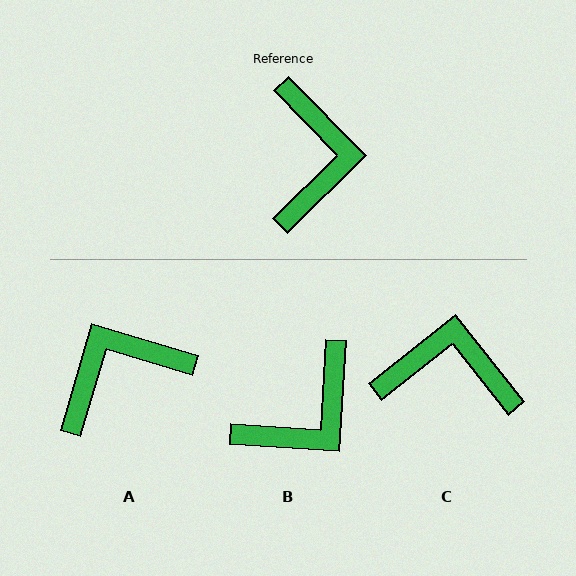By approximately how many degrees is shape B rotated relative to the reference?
Approximately 48 degrees clockwise.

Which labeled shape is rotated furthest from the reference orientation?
A, about 119 degrees away.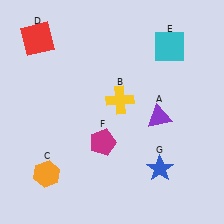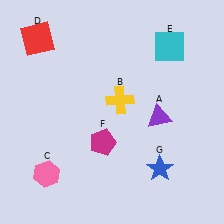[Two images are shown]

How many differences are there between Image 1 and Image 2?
There is 1 difference between the two images.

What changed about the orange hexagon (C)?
In Image 1, C is orange. In Image 2, it changed to pink.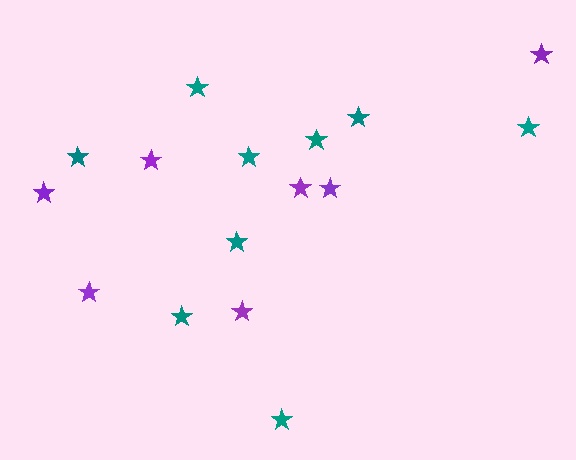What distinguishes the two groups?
There are 2 groups: one group of purple stars (7) and one group of teal stars (9).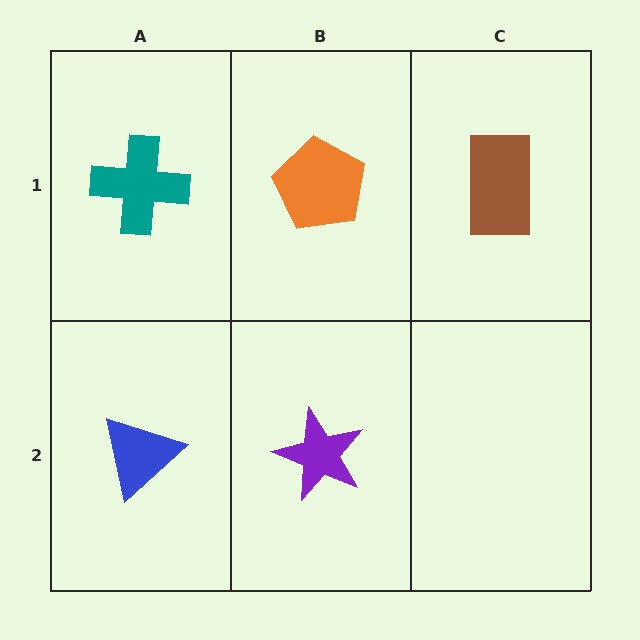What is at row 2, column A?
A blue triangle.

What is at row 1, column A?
A teal cross.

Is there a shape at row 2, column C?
No, that cell is empty.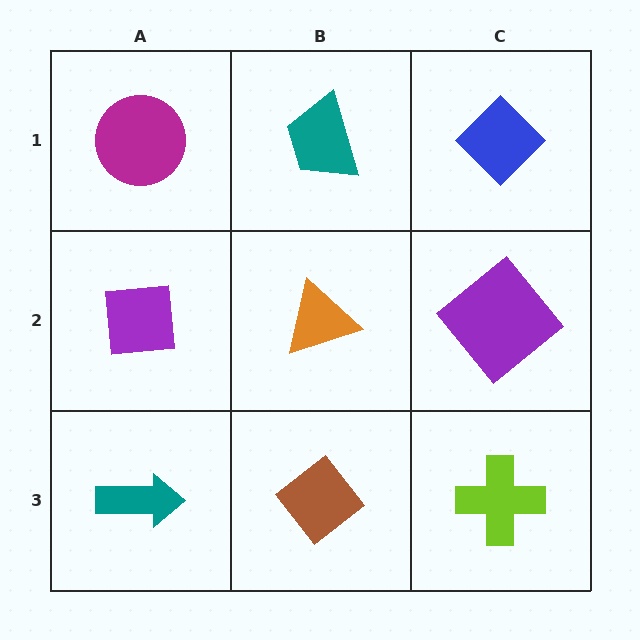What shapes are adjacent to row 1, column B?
An orange triangle (row 2, column B), a magenta circle (row 1, column A), a blue diamond (row 1, column C).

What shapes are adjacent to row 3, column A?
A purple square (row 2, column A), a brown diamond (row 3, column B).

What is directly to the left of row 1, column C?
A teal trapezoid.